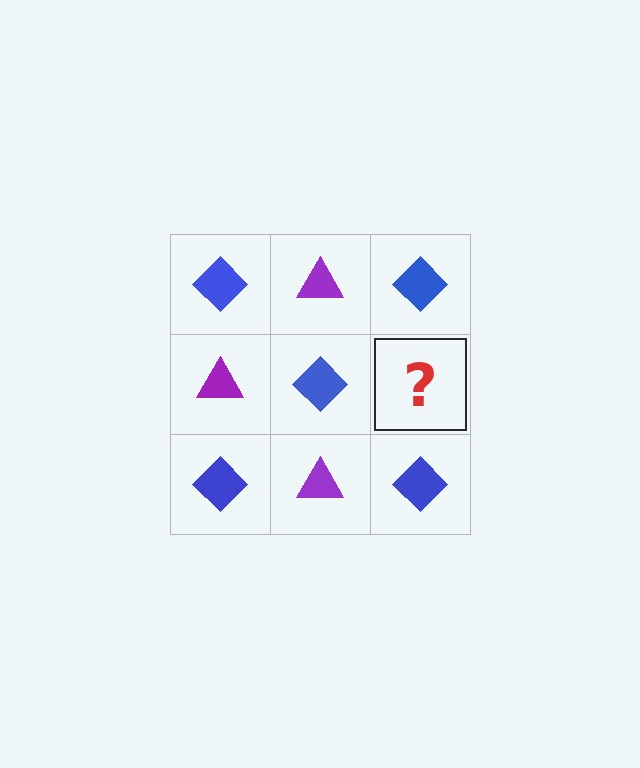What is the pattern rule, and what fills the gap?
The rule is that it alternates blue diamond and purple triangle in a checkerboard pattern. The gap should be filled with a purple triangle.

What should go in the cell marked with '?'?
The missing cell should contain a purple triangle.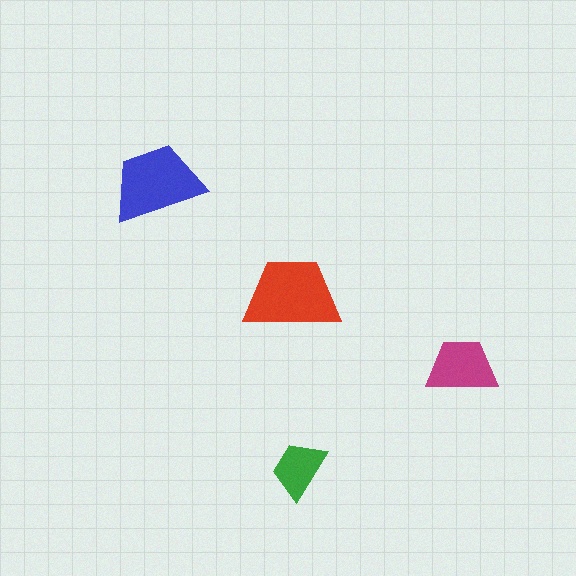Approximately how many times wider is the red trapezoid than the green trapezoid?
About 1.5 times wider.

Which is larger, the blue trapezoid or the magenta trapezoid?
The blue one.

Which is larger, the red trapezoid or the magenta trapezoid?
The red one.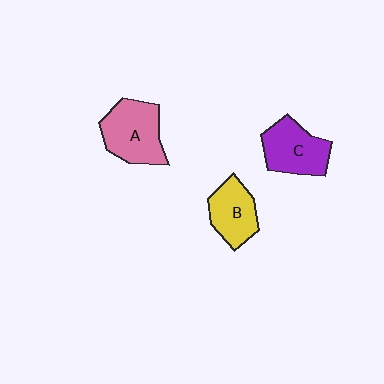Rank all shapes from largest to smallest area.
From largest to smallest: A (pink), C (purple), B (yellow).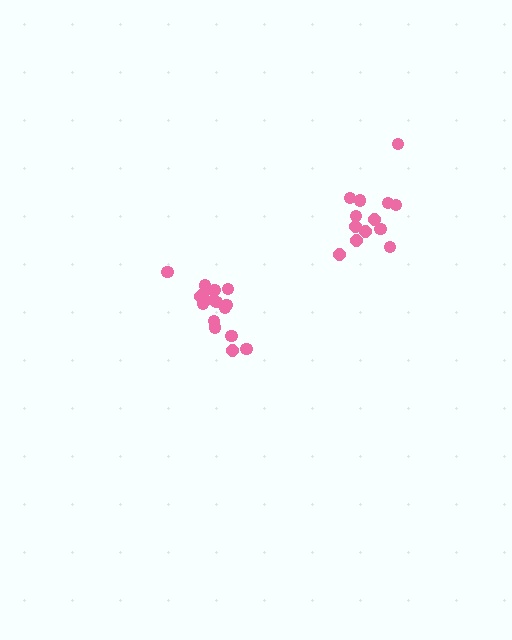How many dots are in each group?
Group 1: 17 dots, Group 2: 13 dots (30 total).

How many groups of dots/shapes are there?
There are 2 groups.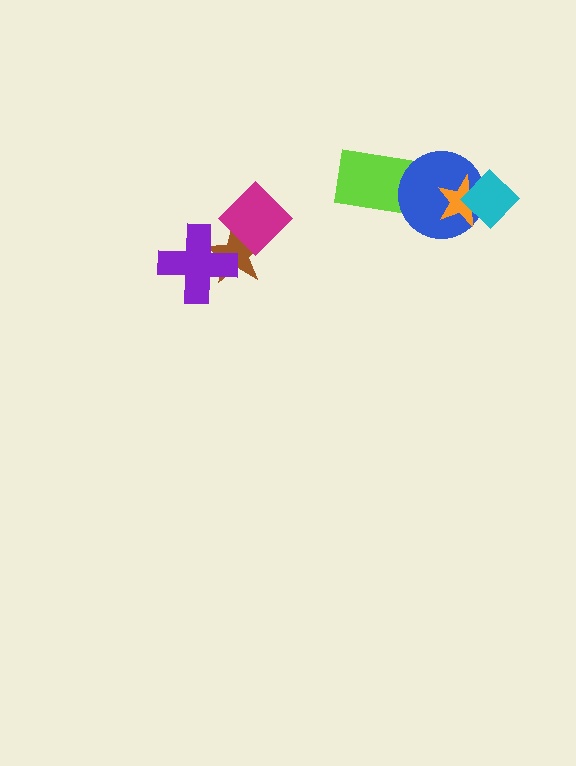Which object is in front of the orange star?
The cyan diamond is in front of the orange star.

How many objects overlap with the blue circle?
3 objects overlap with the blue circle.